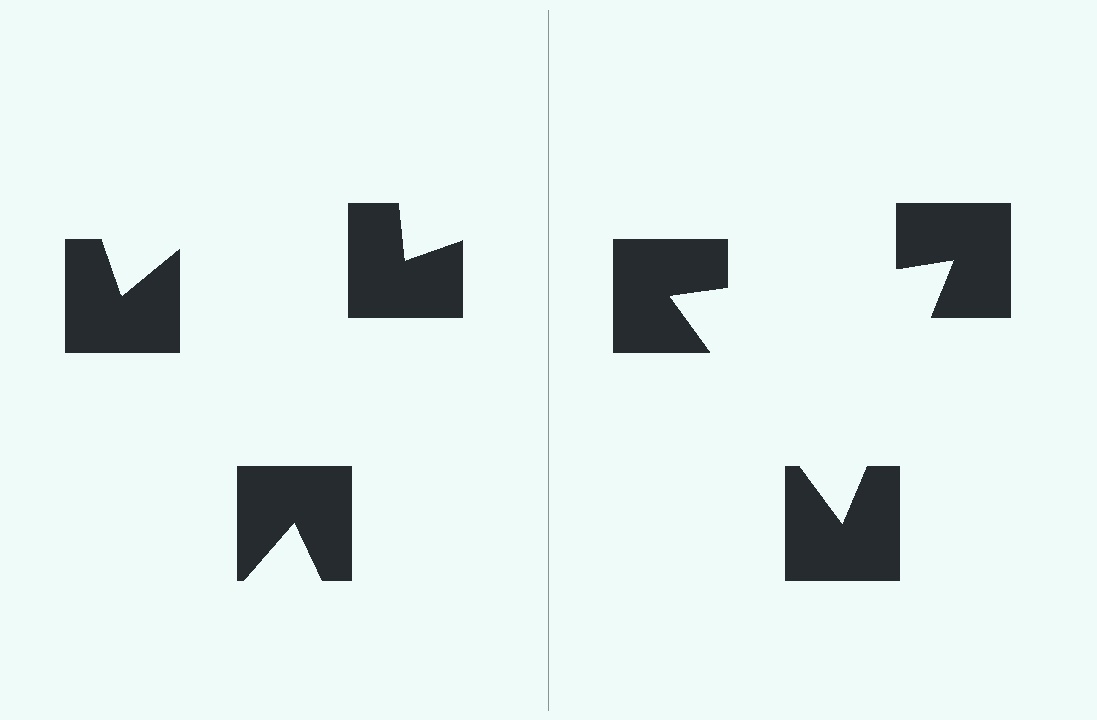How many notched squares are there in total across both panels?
6 — 3 on each side.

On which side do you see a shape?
An illusory triangle appears on the right side. On the left side the wedge cuts are rotated, so no coherent shape forms.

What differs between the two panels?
The notched squares are positioned identically on both sides; only the wedge orientations differ. On the right they align to a triangle; on the left they are misaligned.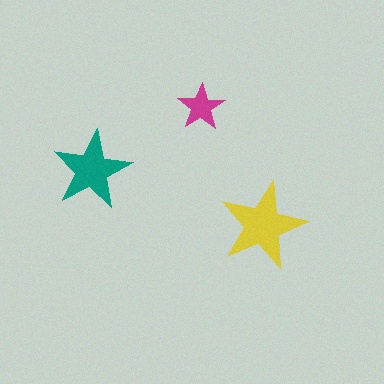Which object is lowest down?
The yellow star is bottommost.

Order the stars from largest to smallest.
the yellow one, the teal one, the magenta one.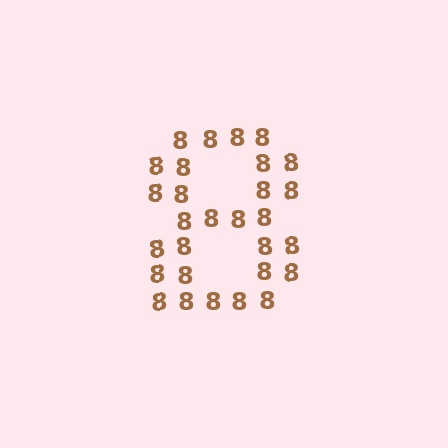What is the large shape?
The large shape is the digit 8.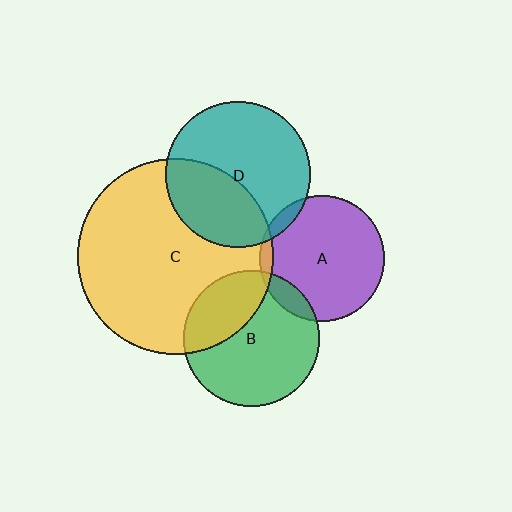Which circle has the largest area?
Circle C (yellow).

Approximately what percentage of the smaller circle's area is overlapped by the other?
Approximately 30%.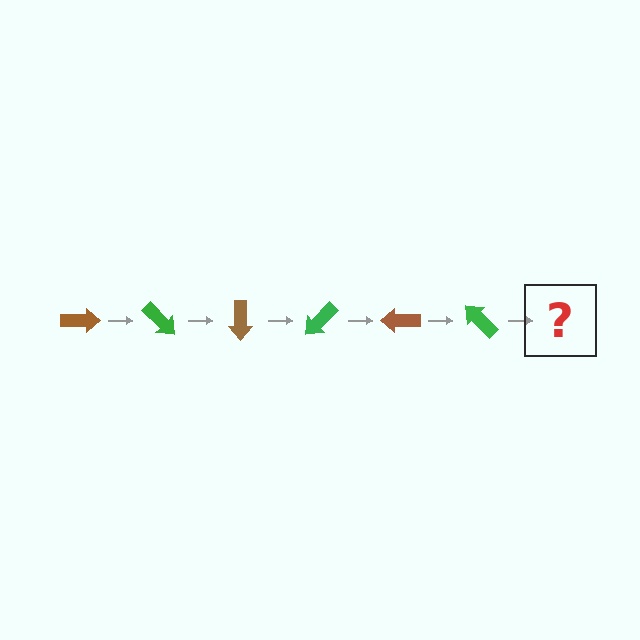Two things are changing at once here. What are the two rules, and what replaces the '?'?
The two rules are that it rotates 45 degrees each step and the color cycles through brown and green. The '?' should be a brown arrow, rotated 270 degrees from the start.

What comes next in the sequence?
The next element should be a brown arrow, rotated 270 degrees from the start.